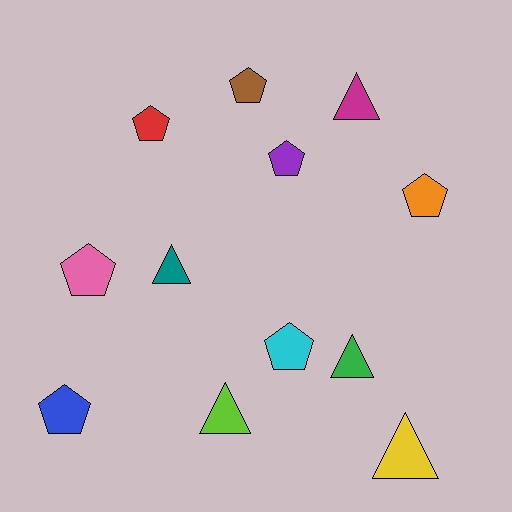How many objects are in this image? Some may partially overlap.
There are 12 objects.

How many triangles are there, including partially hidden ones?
There are 5 triangles.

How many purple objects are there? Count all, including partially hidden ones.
There is 1 purple object.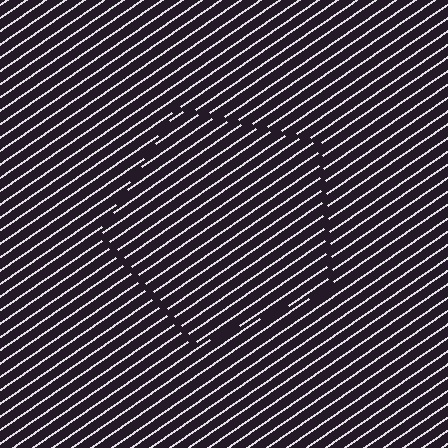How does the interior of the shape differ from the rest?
The interior of the shape contains the same grating, shifted by half a period — the contour is defined by the phase discontinuity where line-ends from the inner and outer gratings abut.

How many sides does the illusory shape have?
5 sides — the line-ends trace a pentagon.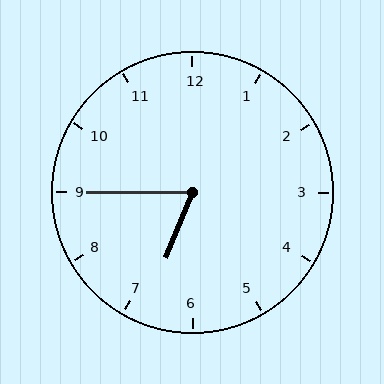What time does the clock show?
6:45.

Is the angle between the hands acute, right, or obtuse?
It is acute.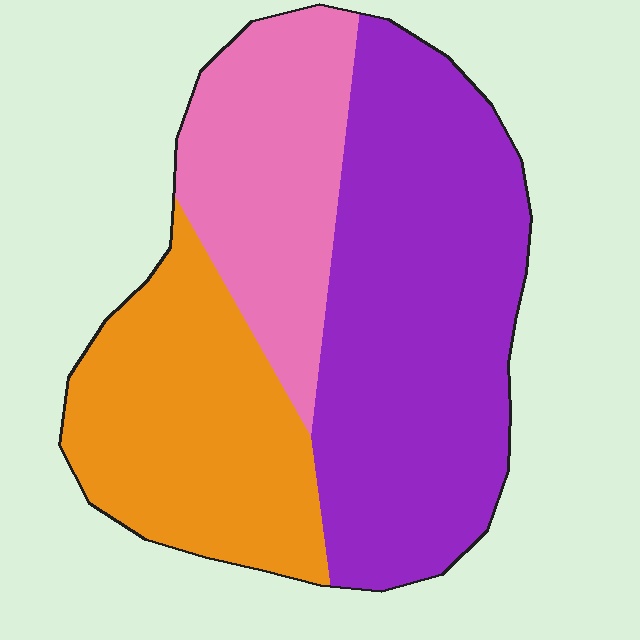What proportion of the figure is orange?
Orange covers about 30% of the figure.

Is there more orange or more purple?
Purple.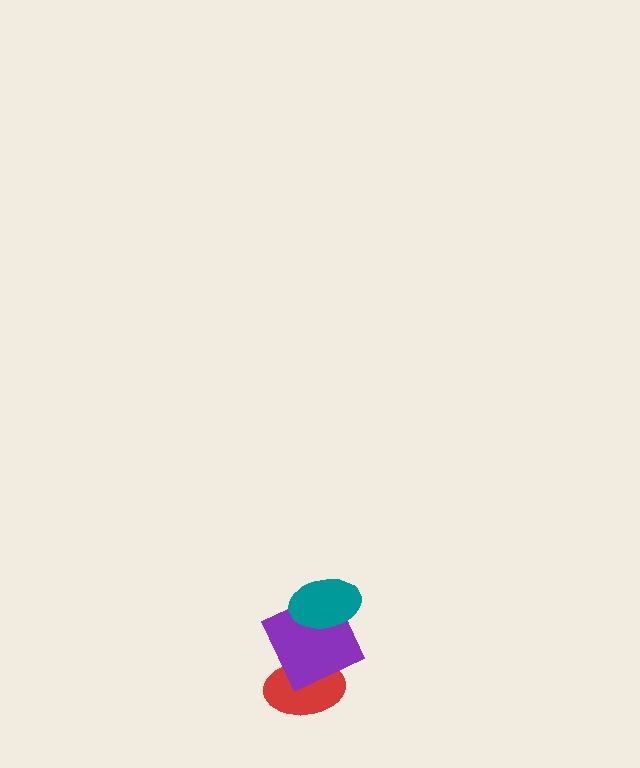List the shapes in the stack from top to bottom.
From top to bottom: the teal ellipse, the purple square, the red ellipse.